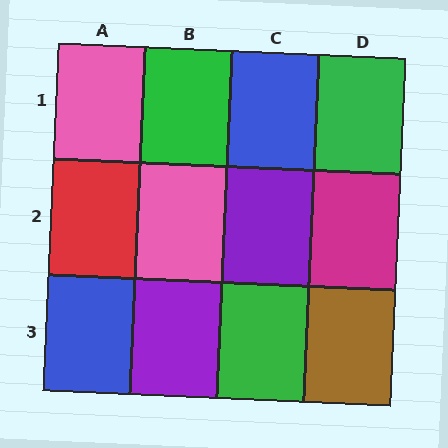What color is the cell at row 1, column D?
Green.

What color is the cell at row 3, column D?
Brown.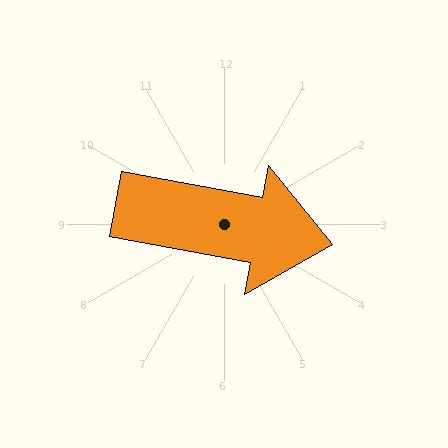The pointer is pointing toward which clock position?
Roughly 3 o'clock.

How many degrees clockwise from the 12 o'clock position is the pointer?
Approximately 101 degrees.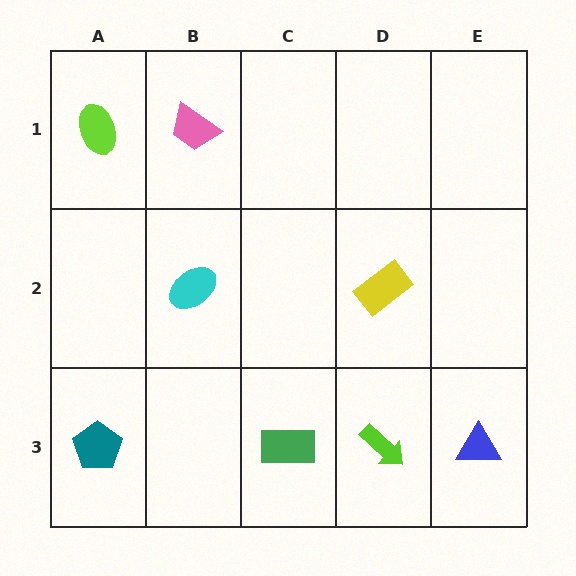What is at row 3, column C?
A green rectangle.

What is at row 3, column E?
A blue triangle.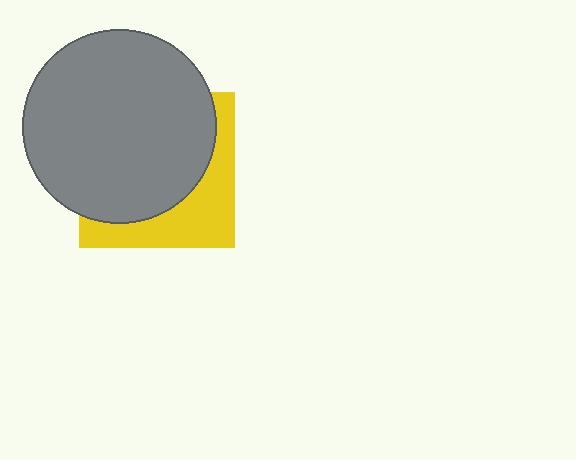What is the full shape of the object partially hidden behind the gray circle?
The partially hidden object is a yellow square.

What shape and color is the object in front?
The object in front is a gray circle.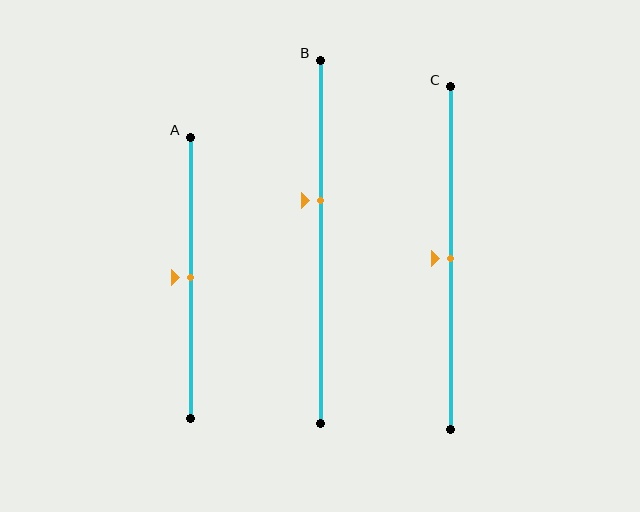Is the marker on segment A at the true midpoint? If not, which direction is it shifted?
Yes, the marker on segment A is at the true midpoint.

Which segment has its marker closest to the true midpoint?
Segment A has its marker closest to the true midpoint.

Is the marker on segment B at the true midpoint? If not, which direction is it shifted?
No, the marker on segment B is shifted upward by about 11% of the segment length.